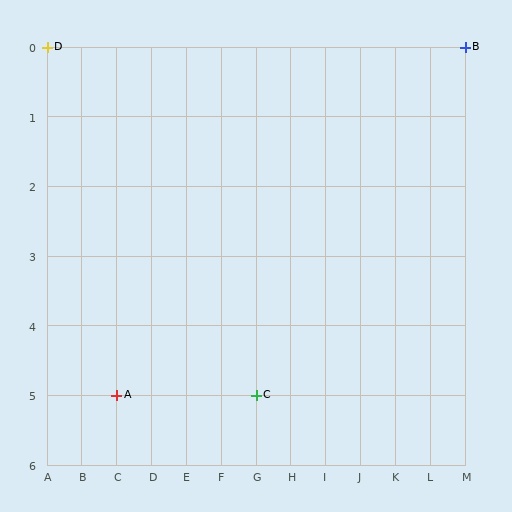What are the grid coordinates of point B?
Point B is at grid coordinates (M, 0).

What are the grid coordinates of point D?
Point D is at grid coordinates (A, 0).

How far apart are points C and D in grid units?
Points C and D are 6 columns and 5 rows apart (about 7.8 grid units diagonally).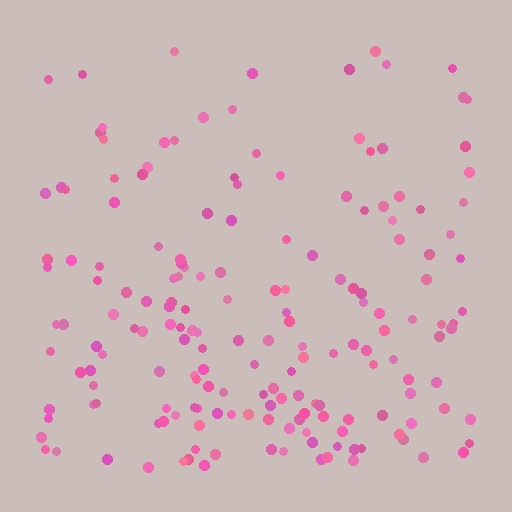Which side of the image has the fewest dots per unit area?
The top.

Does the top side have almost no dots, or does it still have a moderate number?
Still a moderate number, just noticeably fewer than the bottom.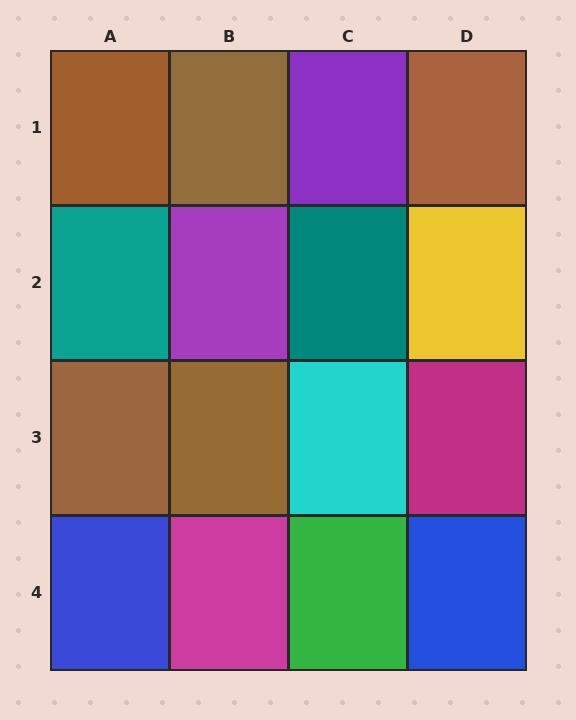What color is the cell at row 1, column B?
Brown.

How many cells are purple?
2 cells are purple.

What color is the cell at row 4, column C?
Green.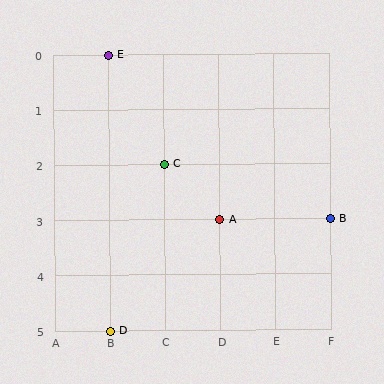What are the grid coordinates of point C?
Point C is at grid coordinates (C, 2).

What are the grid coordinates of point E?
Point E is at grid coordinates (B, 0).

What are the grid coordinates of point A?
Point A is at grid coordinates (D, 3).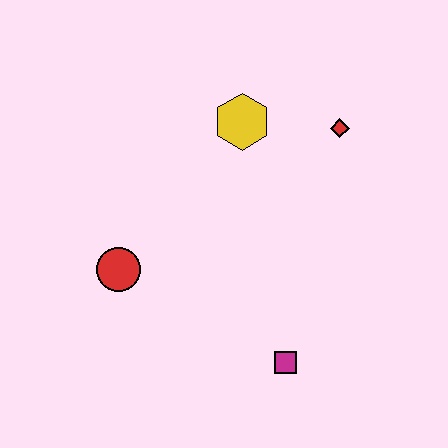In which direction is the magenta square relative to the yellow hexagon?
The magenta square is below the yellow hexagon.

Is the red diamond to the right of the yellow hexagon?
Yes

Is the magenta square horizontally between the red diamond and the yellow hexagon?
Yes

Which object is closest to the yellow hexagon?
The red diamond is closest to the yellow hexagon.